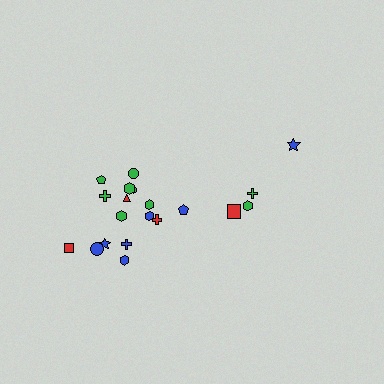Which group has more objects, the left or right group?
The left group.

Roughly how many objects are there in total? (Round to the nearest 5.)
Roughly 20 objects in total.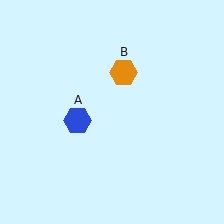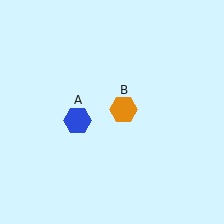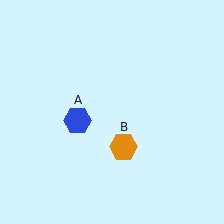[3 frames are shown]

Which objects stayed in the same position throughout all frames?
Blue hexagon (object A) remained stationary.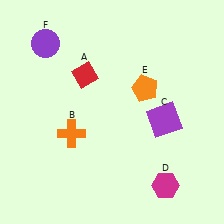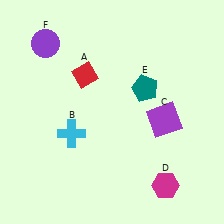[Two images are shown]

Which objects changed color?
B changed from orange to cyan. E changed from orange to teal.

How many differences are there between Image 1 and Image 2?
There are 2 differences between the two images.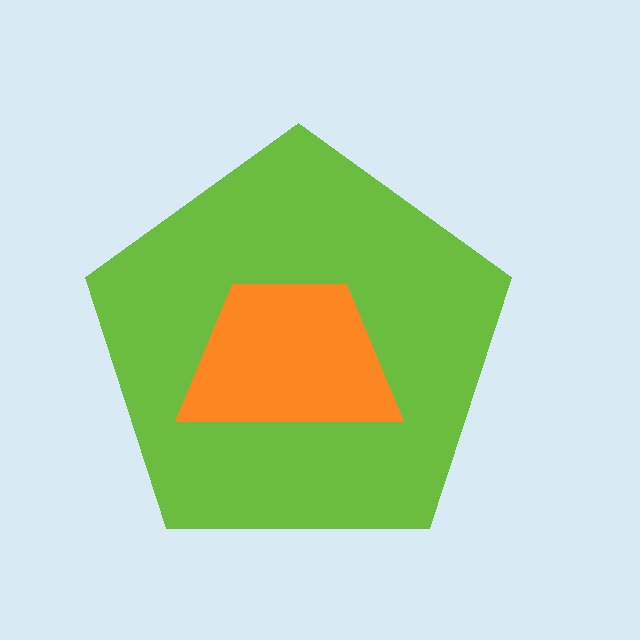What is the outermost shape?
The lime pentagon.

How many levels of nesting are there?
2.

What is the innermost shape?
The orange trapezoid.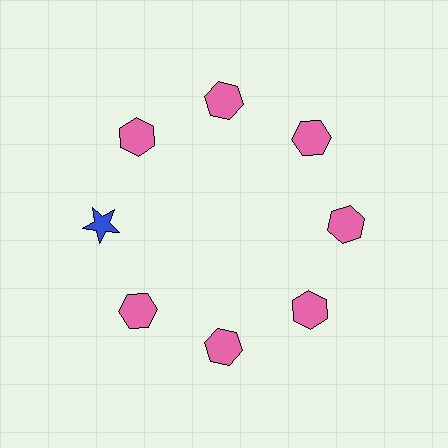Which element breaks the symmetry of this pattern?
The blue star at roughly the 9 o'clock position breaks the symmetry. All other shapes are pink hexagons.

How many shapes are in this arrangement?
There are 8 shapes arranged in a ring pattern.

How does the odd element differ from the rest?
It differs in both color (blue instead of pink) and shape (star instead of hexagon).